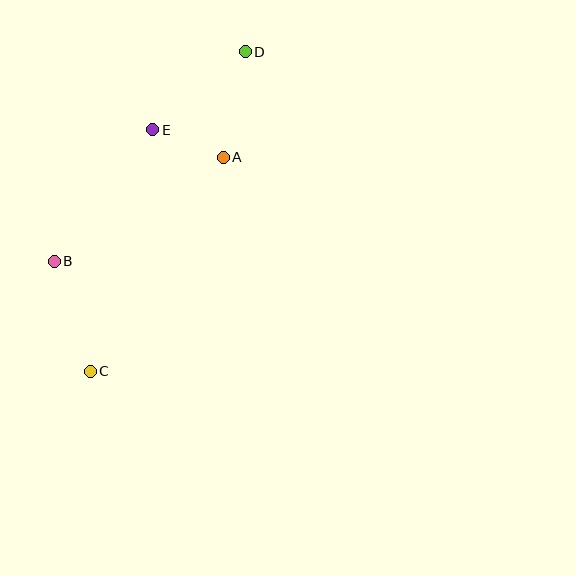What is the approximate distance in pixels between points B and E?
The distance between B and E is approximately 164 pixels.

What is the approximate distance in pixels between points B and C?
The distance between B and C is approximately 116 pixels.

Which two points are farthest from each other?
Points C and D are farthest from each other.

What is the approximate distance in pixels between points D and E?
The distance between D and E is approximately 121 pixels.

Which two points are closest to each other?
Points A and E are closest to each other.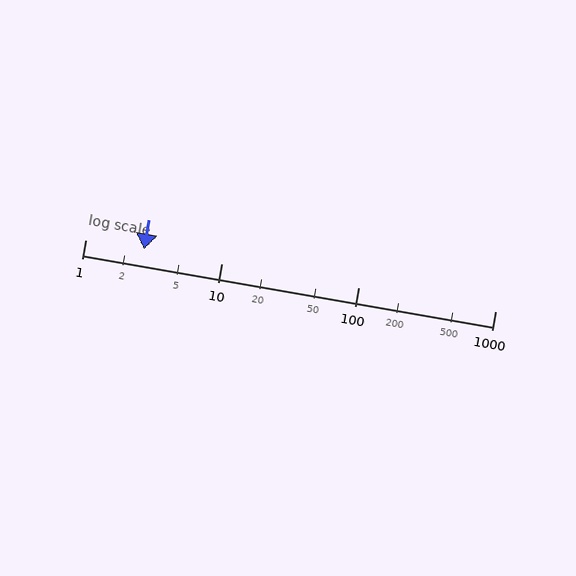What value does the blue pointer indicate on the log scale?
The pointer indicates approximately 2.7.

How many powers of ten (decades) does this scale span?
The scale spans 3 decades, from 1 to 1000.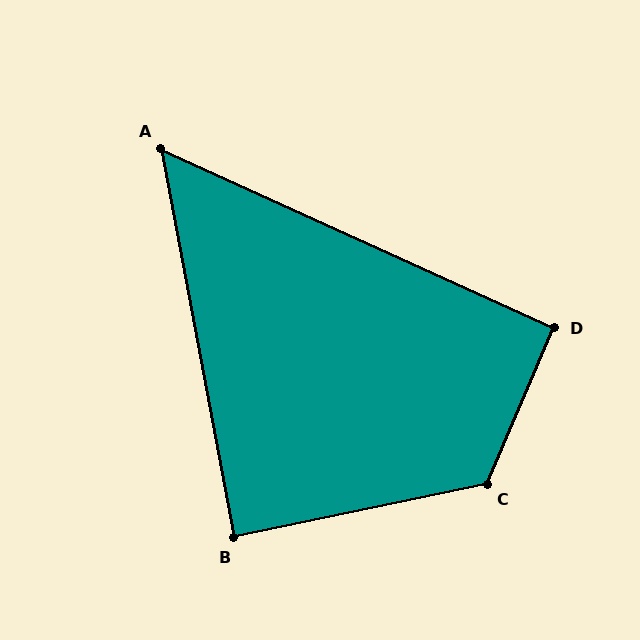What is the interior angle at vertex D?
Approximately 91 degrees (approximately right).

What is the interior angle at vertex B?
Approximately 89 degrees (approximately right).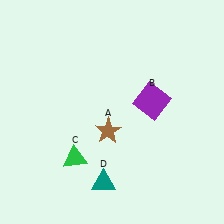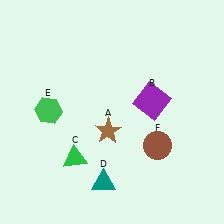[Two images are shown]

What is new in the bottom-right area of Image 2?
A brown circle (F) was added in the bottom-right area of Image 2.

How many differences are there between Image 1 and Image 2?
There are 2 differences between the two images.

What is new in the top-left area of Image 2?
A green hexagon (E) was added in the top-left area of Image 2.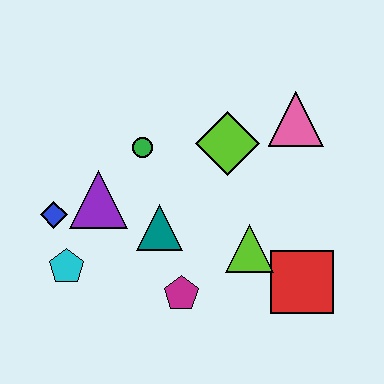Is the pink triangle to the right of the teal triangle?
Yes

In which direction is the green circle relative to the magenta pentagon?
The green circle is above the magenta pentagon.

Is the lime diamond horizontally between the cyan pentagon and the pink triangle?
Yes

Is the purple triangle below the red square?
No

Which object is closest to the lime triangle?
The red square is closest to the lime triangle.